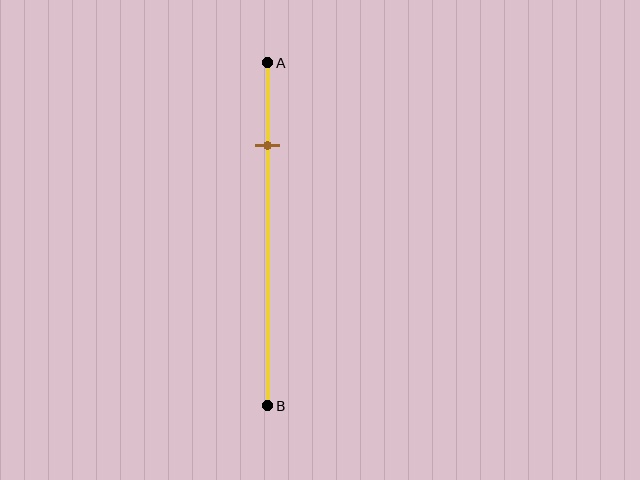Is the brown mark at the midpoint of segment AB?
No, the mark is at about 25% from A, not at the 50% midpoint.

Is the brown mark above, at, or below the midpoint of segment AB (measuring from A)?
The brown mark is above the midpoint of segment AB.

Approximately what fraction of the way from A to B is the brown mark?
The brown mark is approximately 25% of the way from A to B.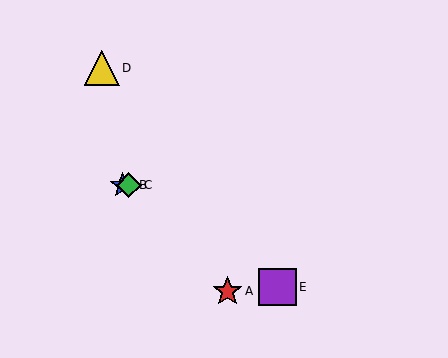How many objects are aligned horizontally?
2 objects (B, C) are aligned horizontally.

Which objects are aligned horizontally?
Objects B, C are aligned horizontally.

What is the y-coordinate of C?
Object C is at y≈185.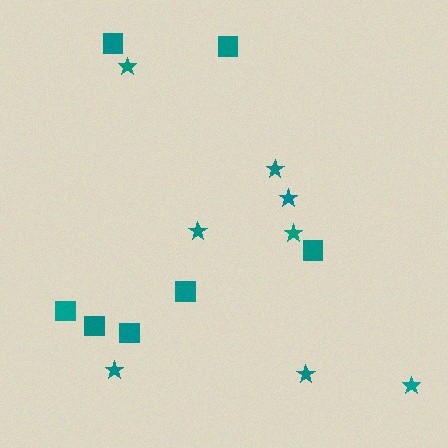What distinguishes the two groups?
There are 2 groups: one group of squares (7) and one group of stars (8).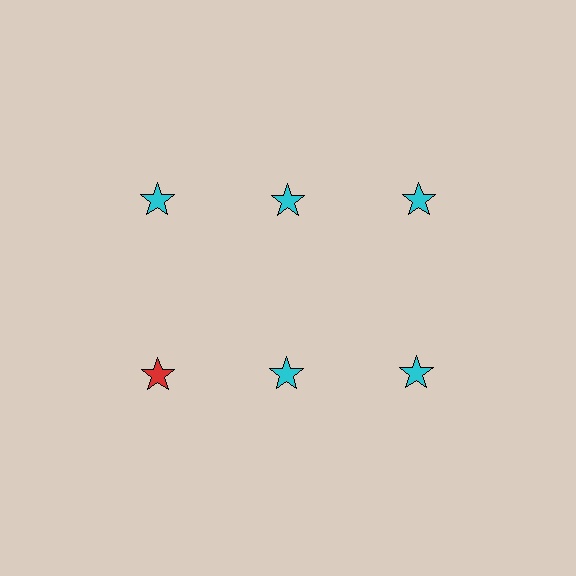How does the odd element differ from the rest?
It has a different color: red instead of cyan.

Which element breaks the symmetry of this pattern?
The red star in the second row, leftmost column breaks the symmetry. All other shapes are cyan stars.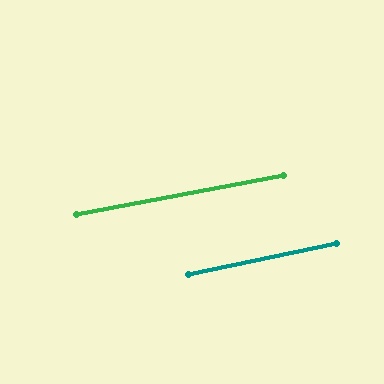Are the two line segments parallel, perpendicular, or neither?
Parallel — their directions differ by only 1.1°.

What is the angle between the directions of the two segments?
Approximately 1 degree.